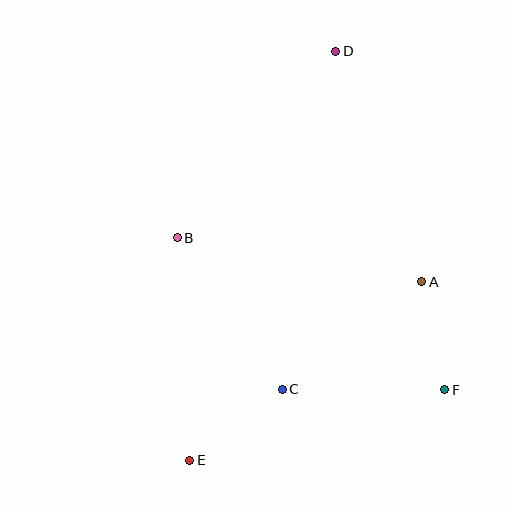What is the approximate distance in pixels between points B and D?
The distance between B and D is approximately 245 pixels.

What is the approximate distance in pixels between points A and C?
The distance between A and C is approximately 176 pixels.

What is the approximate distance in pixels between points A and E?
The distance between A and E is approximately 293 pixels.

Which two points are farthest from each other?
Points D and E are farthest from each other.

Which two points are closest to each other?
Points A and F are closest to each other.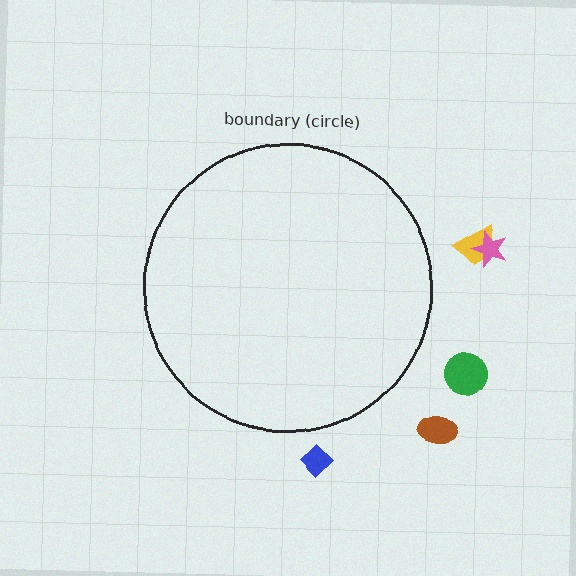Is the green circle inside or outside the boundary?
Outside.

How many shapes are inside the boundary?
0 inside, 5 outside.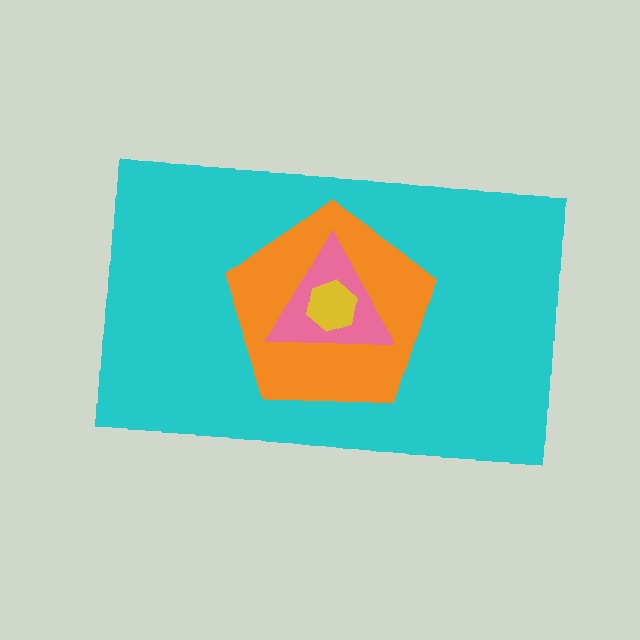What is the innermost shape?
The yellow hexagon.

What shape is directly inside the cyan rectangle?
The orange pentagon.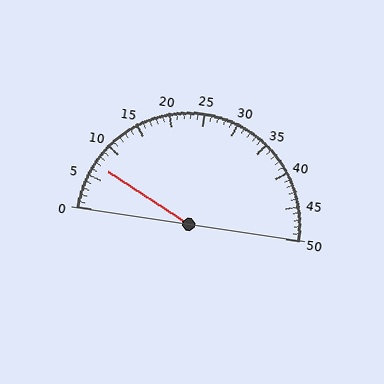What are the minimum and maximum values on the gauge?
The gauge ranges from 0 to 50.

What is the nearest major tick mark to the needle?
The nearest major tick mark is 5.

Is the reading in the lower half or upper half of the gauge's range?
The reading is in the lower half of the range (0 to 50).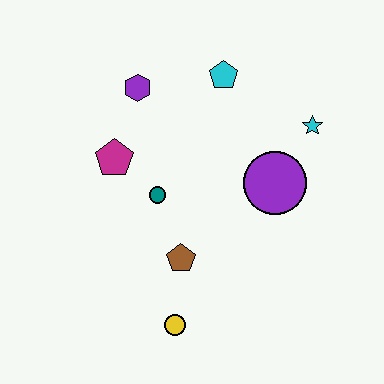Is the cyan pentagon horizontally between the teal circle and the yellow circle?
No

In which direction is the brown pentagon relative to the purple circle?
The brown pentagon is to the left of the purple circle.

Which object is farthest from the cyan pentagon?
The yellow circle is farthest from the cyan pentagon.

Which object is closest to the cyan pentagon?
The purple hexagon is closest to the cyan pentagon.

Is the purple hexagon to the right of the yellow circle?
No